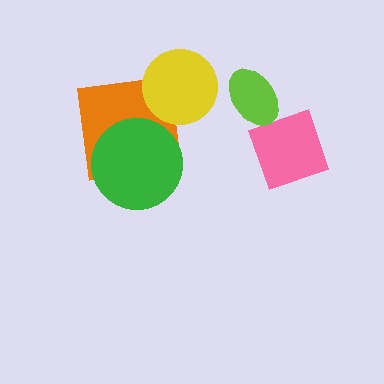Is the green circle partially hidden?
No, no other shape covers it.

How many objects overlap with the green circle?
1 object overlaps with the green circle.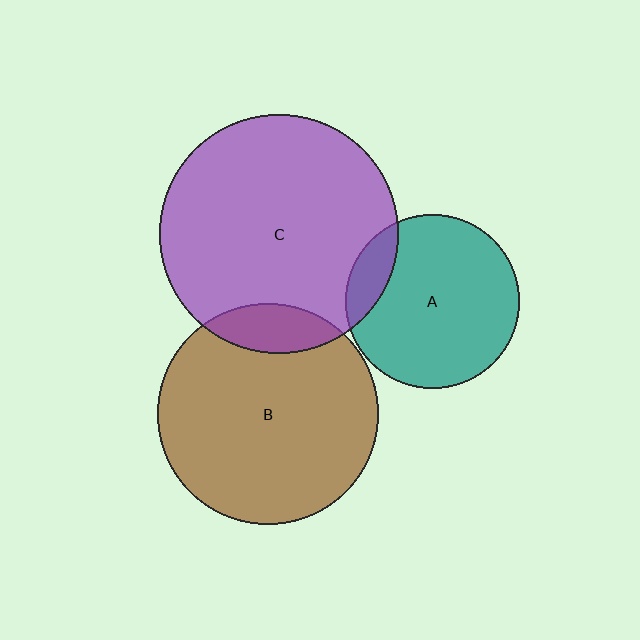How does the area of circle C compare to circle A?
Approximately 1.9 times.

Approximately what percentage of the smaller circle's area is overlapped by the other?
Approximately 15%.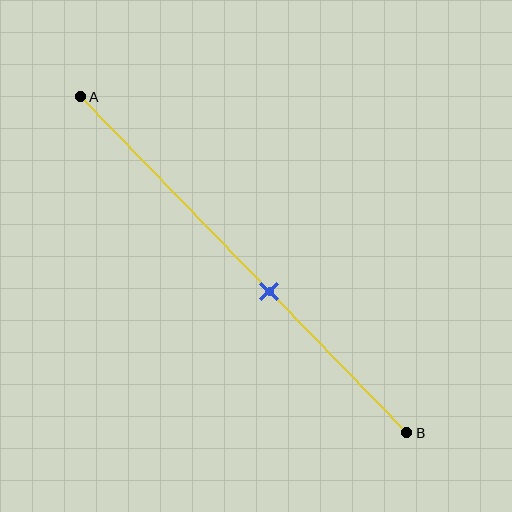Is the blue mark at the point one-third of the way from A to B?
No, the mark is at about 60% from A, not at the 33% one-third point.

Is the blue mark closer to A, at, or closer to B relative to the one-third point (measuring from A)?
The blue mark is closer to point B than the one-third point of segment AB.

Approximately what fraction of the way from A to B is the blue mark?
The blue mark is approximately 60% of the way from A to B.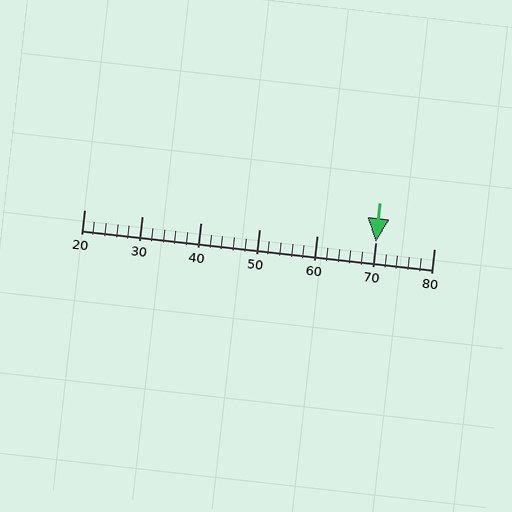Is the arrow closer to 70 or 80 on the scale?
The arrow is closer to 70.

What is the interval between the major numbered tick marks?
The major tick marks are spaced 10 units apart.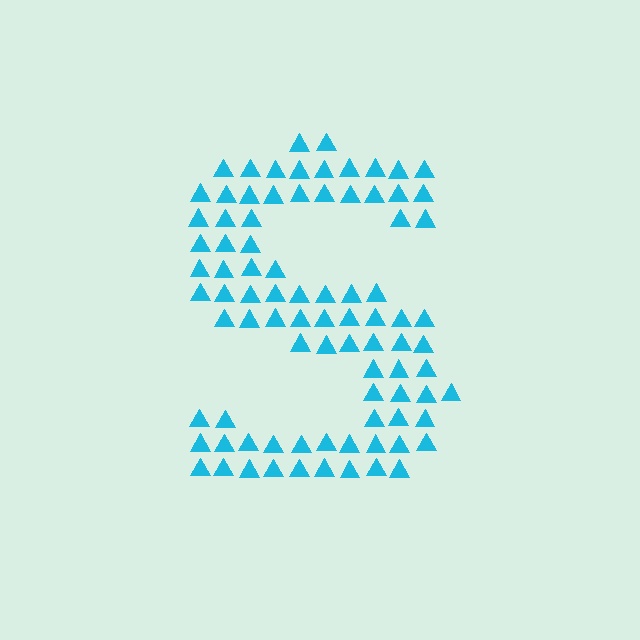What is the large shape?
The large shape is the letter S.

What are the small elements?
The small elements are triangles.